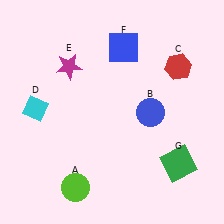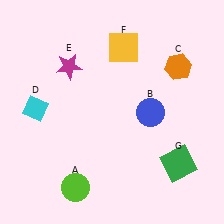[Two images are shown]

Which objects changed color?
C changed from red to orange. F changed from blue to yellow.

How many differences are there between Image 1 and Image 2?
There are 2 differences between the two images.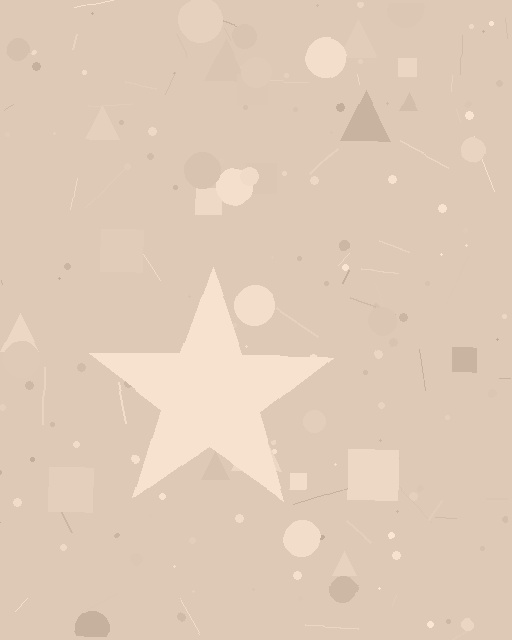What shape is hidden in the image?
A star is hidden in the image.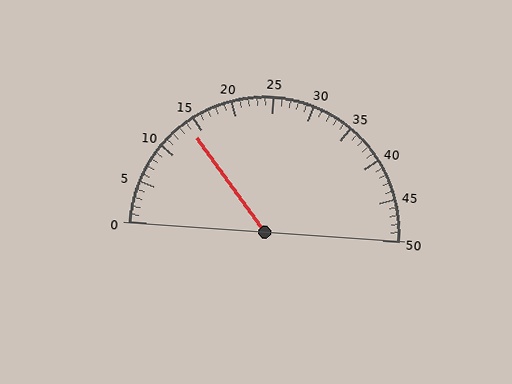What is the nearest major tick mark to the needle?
The nearest major tick mark is 15.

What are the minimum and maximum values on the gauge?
The gauge ranges from 0 to 50.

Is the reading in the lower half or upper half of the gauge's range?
The reading is in the lower half of the range (0 to 50).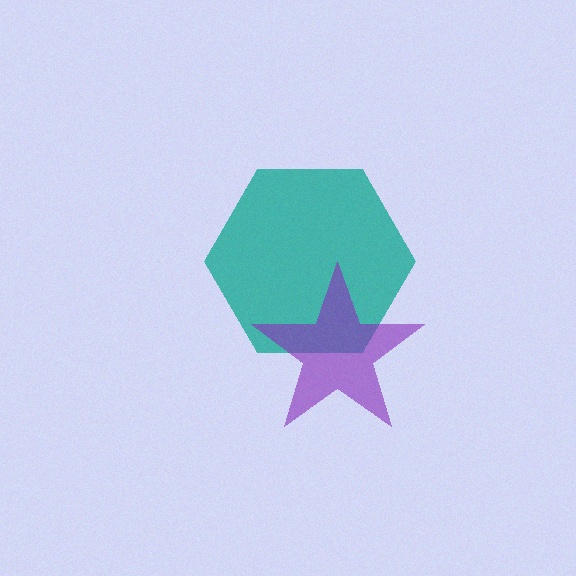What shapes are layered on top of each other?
The layered shapes are: a teal hexagon, a purple star.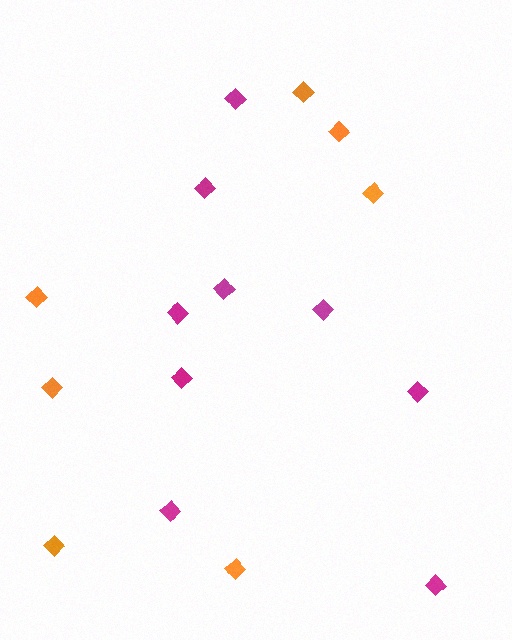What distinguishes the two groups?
There are 2 groups: one group of magenta diamonds (9) and one group of orange diamonds (7).